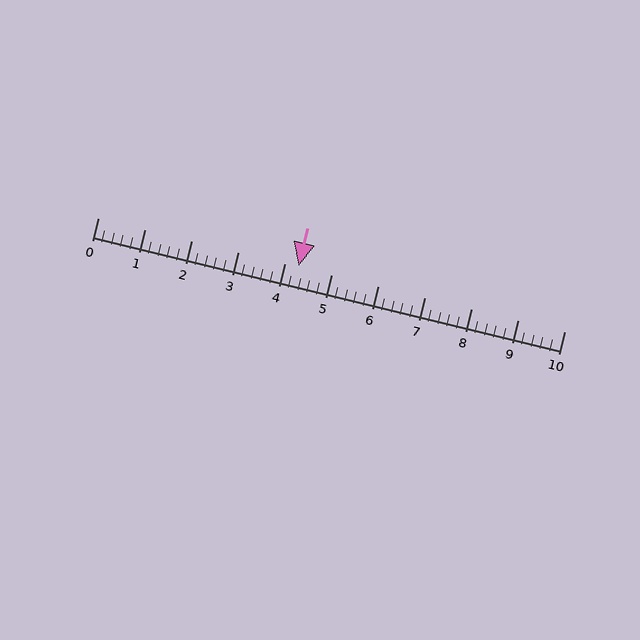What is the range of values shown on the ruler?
The ruler shows values from 0 to 10.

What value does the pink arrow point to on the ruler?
The pink arrow points to approximately 4.3.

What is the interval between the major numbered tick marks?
The major tick marks are spaced 1 units apart.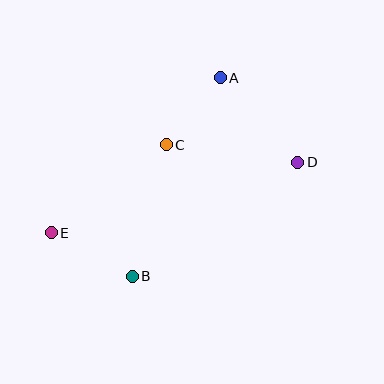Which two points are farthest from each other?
Points D and E are farthest from each other.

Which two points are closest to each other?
Points A and C are closest to each other.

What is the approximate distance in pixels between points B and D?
The distance between B and D is approximately 201 pixels.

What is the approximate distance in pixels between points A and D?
The distance between A and D is approximately 114 pixels.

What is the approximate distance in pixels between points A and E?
The distance between A and E is approximately 230 pixels.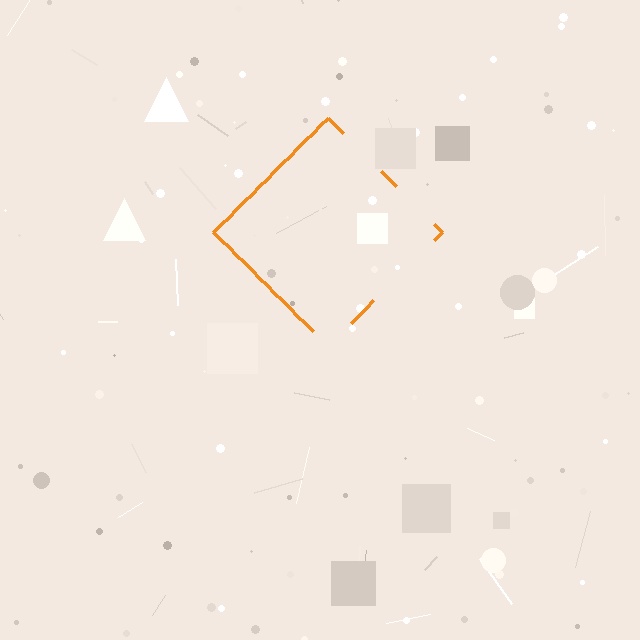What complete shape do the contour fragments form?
The contour fragments form a diamond.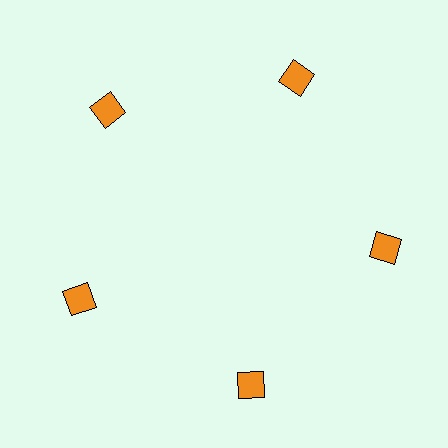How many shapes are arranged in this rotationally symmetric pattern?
There are 5 shapes, arranged in 5 groups of 1.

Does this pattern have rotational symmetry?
Yes, this pattern has 5-fold rotational symmetry. It looks the same after rotating 72 degrees around the center.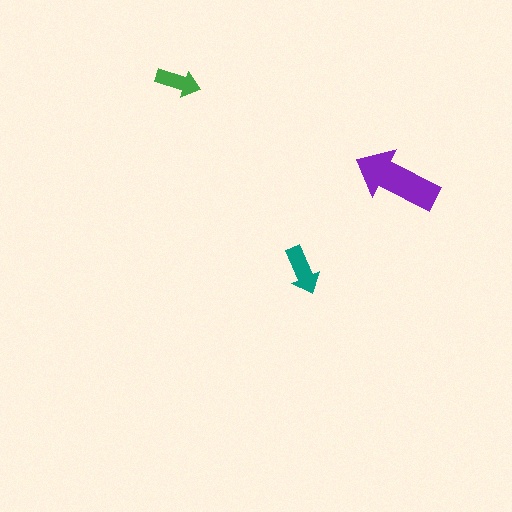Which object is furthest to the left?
The green arrow is leftmost.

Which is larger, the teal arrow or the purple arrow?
The purple one.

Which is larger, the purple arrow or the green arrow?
The purple one.